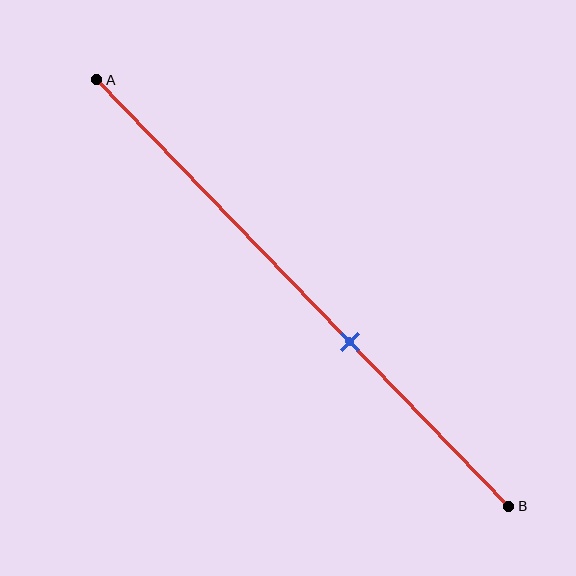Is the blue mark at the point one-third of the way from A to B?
No, the mark is at about 60% from A, not at the 33% one-third point.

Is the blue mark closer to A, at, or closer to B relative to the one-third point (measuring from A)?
The blue mark is closer to point B than the one-third point of segment AB.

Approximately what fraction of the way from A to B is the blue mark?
The blue mark is approximately 60% of the way from A to B.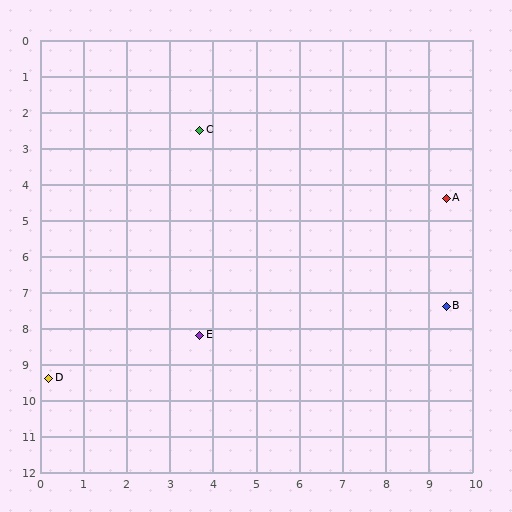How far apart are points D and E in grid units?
Points D and E are about 3.7 grid units apart.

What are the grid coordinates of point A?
Point A is at approximately (9.4, 4.4).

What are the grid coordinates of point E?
Point E is at approximately (3.7, 8.2).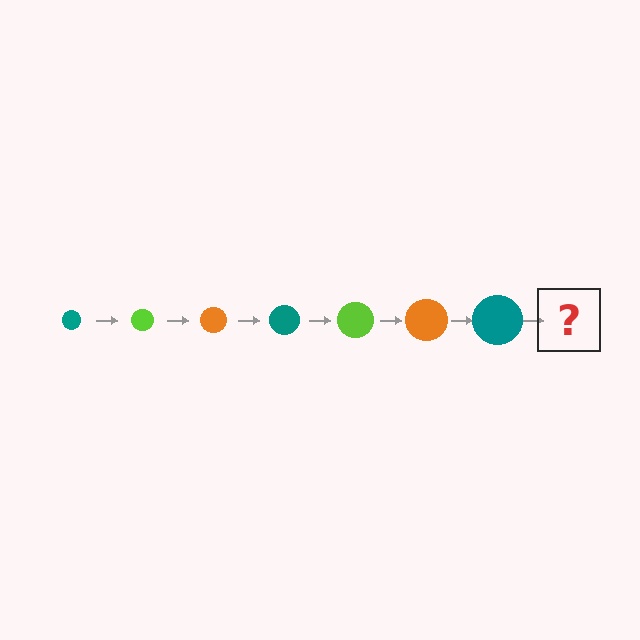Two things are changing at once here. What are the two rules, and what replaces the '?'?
The two rules are that the circle grows larger each step and the color cycles through teal, lime, and orange. The '?' should be a lime circle, larger than the previous one.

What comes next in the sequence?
The next element should be a lime circle, larger than the previous one.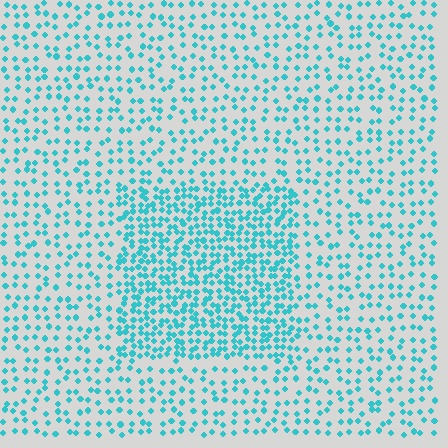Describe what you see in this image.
The image contains small cyan elements arranged at two different densities. A rectangle-shaped region is visible where the elements are more densely packed than the surrounding area.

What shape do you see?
I see a rectangle.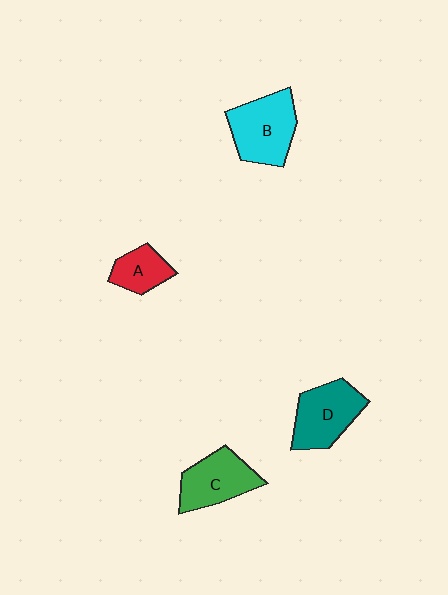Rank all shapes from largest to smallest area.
From largest to smallest: B (cyan), D (teal), C (green), A (red).